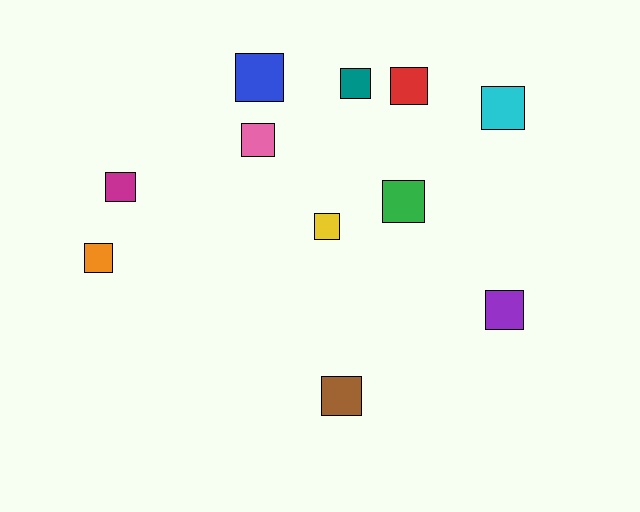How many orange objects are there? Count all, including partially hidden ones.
There is 1 orange object.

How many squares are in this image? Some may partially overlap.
There are 11 squares.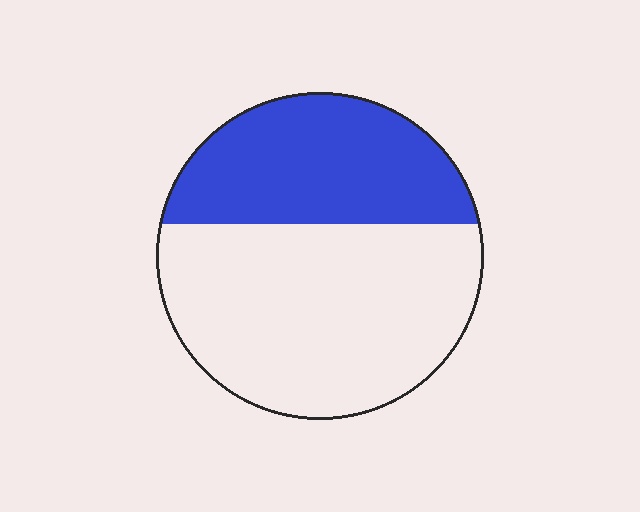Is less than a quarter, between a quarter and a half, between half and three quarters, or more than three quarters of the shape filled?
Between a quarter and a half.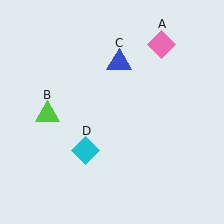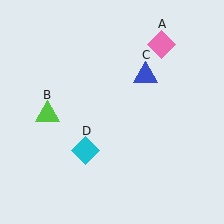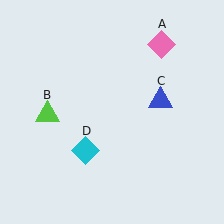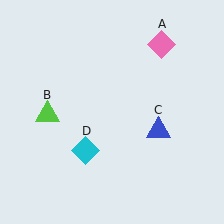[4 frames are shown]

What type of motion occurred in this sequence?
The blue triangle (object C) rotated clockwise around the center of the scene.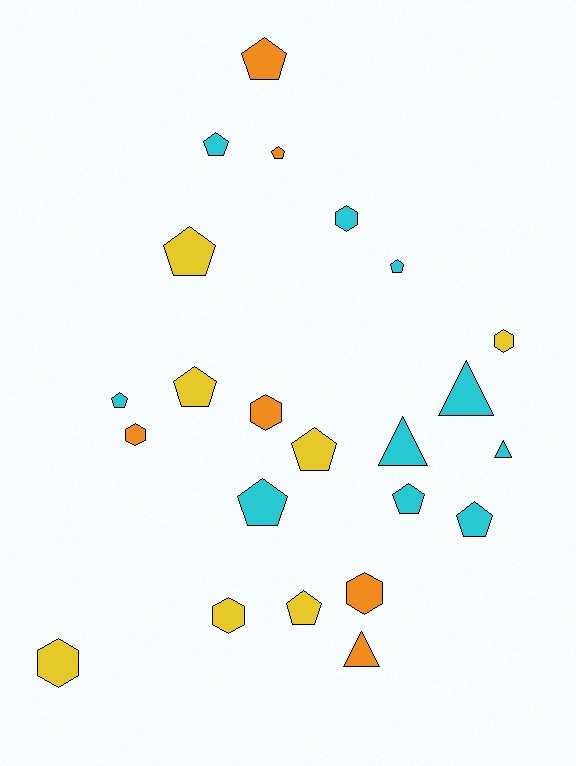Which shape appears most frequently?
Pentagon, with 12 objects.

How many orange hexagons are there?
There are 3 orange hexagons.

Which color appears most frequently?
Cyan, with 10 objects.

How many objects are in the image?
There are 23 objects.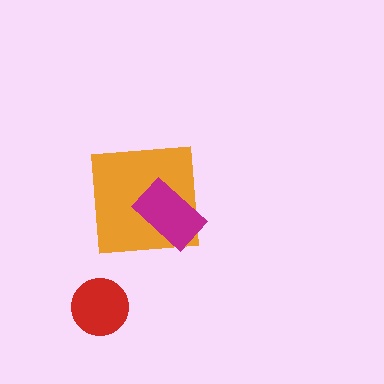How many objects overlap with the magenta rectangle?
1 object overlaps with the magenta rectangle.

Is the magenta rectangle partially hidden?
No, no other shape covers it.